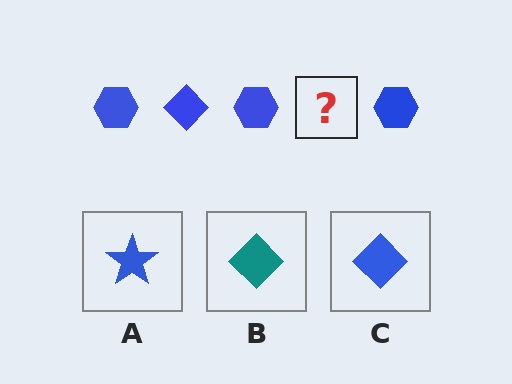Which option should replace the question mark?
Option C.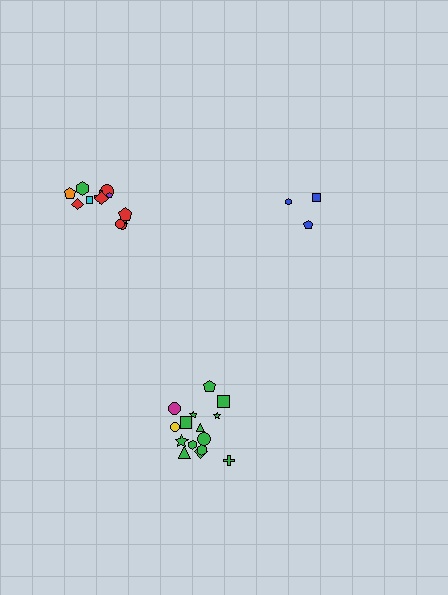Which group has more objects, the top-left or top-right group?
The top-left group.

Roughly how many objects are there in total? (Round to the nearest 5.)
Roughly 30 objects in total.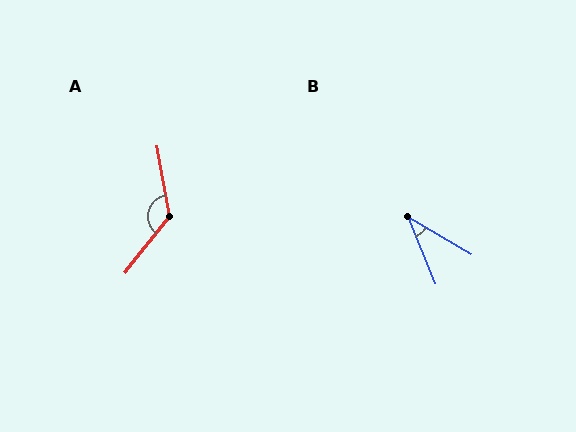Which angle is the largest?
A, at approximately 131 degrees.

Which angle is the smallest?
B, at approximately 37 degrees.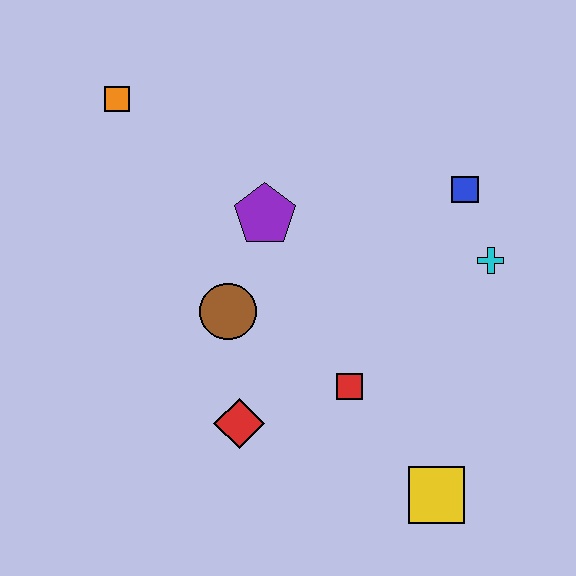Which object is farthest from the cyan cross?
The orange square is farthest from the cyan cross.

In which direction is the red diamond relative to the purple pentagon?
The red diamond is below the purple pentagon.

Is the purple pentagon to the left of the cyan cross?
Yes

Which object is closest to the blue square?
The cyan cross is closest to the blue square.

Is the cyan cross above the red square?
Yes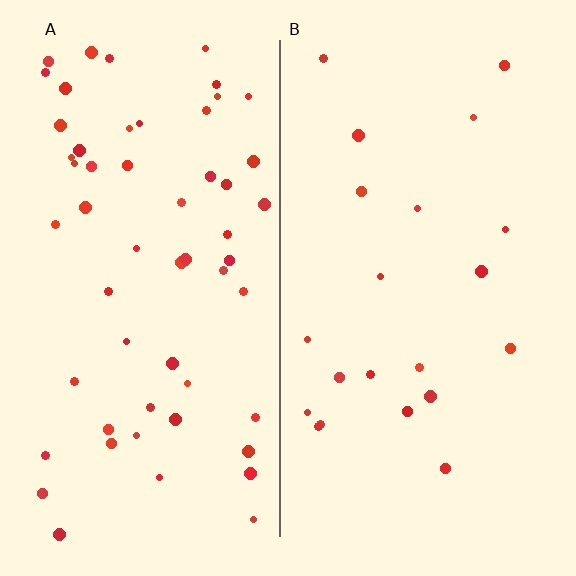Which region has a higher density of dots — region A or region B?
A (the left).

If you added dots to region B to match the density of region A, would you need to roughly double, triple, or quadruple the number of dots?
Approximately triple.